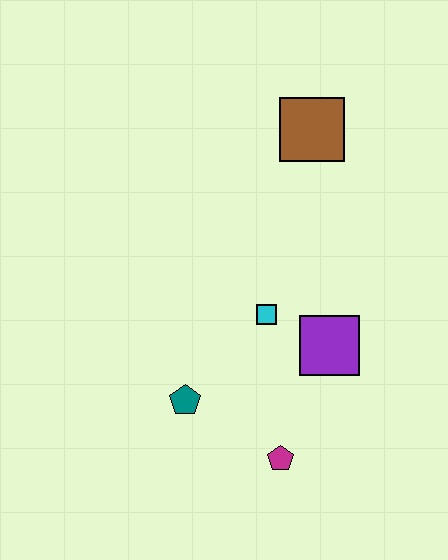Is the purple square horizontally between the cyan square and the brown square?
No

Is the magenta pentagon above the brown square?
No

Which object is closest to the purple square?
The cyan square is closest to the purple square.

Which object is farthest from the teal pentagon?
The brown square is farthest from the teal pentagon.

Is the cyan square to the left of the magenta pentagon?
Yes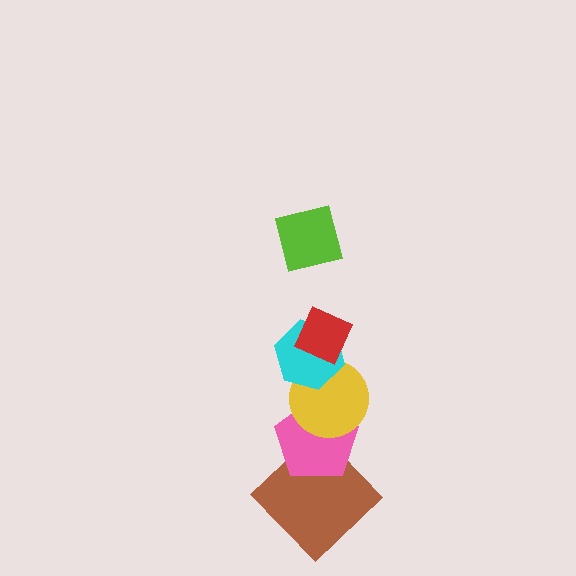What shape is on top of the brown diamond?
The pink pentagon is on top of the brown diamond.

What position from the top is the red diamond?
The red diamond is 2nd from the top.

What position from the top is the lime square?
The lime square is 1st from the top.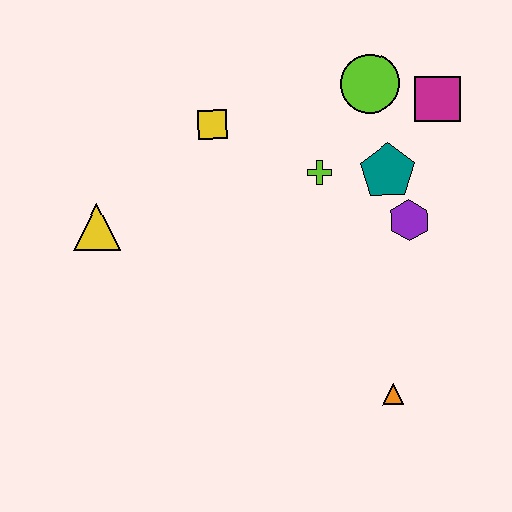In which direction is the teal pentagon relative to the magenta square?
The teal pentagon is below the magenta square.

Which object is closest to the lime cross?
The teal pentagon is closest to the lime cross.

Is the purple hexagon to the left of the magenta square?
Yes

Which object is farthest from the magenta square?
The yellow triangle is farthest from the magenta square.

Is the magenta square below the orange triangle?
No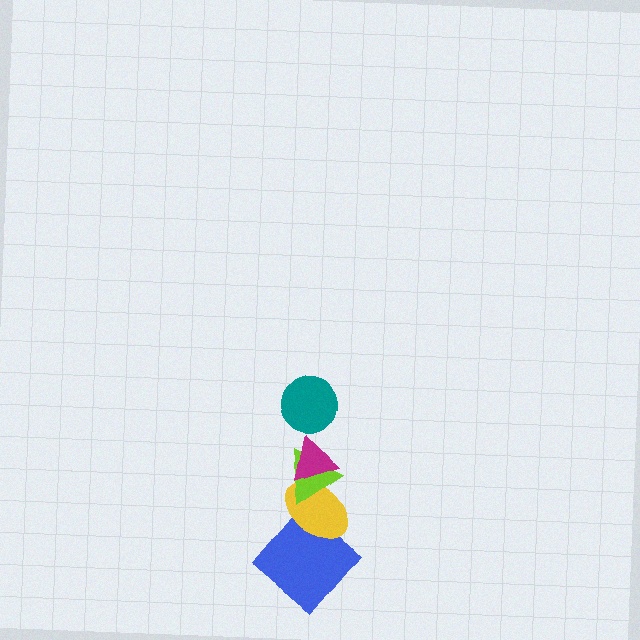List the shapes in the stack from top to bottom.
From top to bottom: the teal circle, the magenta triangle, the lime triangle, the yellow ellipse, the blue diamond.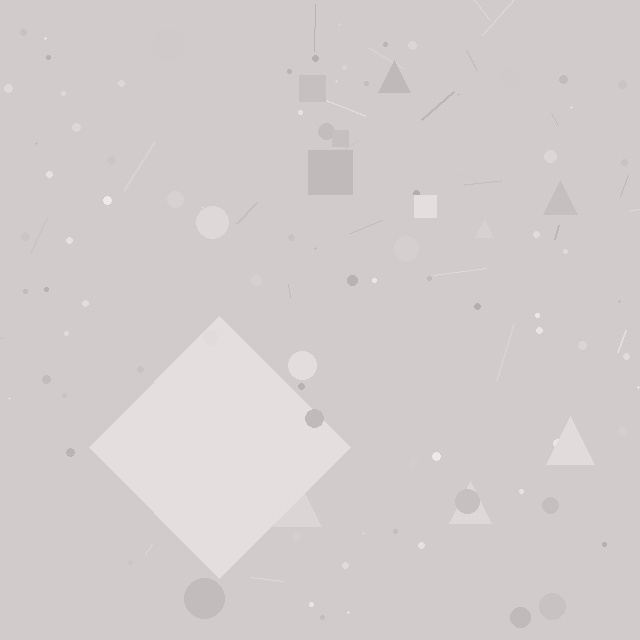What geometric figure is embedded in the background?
A diamond is embedded in the background.